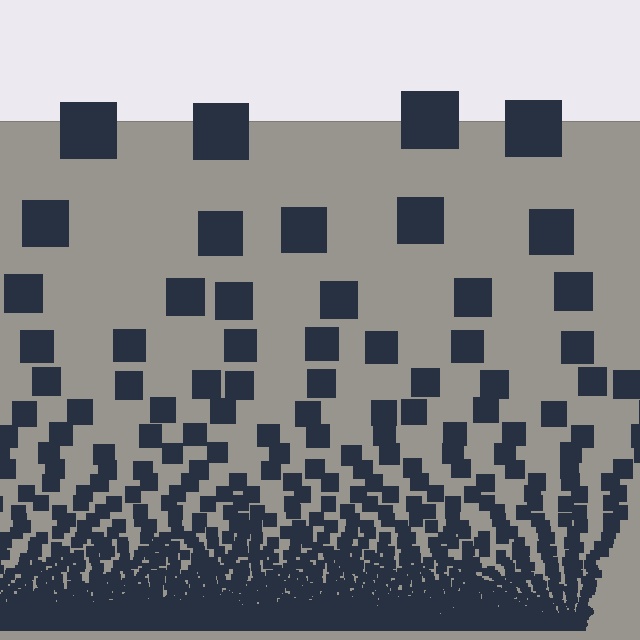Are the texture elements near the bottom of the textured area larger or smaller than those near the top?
Smaller. The gradient is inverted — elements near the bottom are smaller and denser.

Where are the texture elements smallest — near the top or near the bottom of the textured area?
Near the bottom.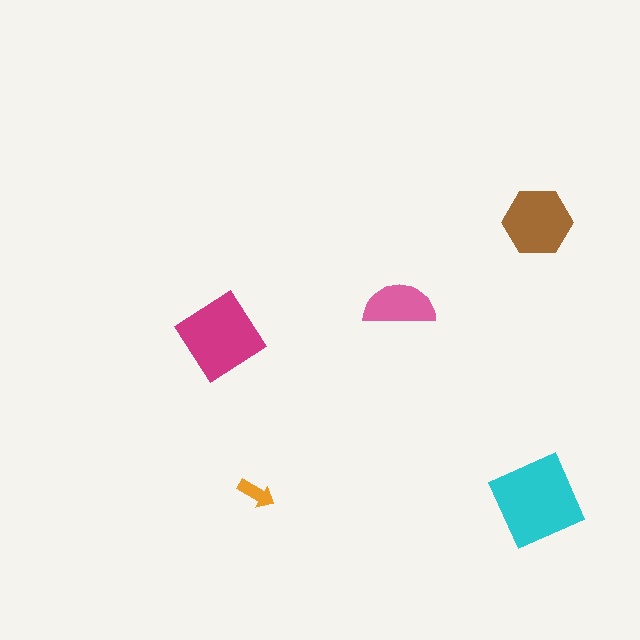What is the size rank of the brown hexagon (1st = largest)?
3rd.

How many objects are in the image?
There are 5 objects in the image.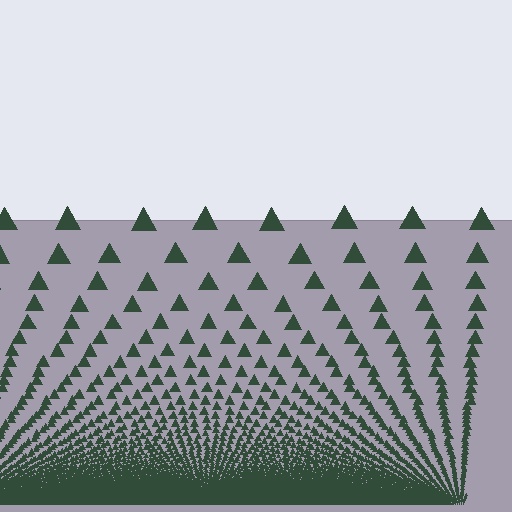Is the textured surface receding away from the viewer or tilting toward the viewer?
The surface appears to tilt toward the viewer. Texture elements get larger and sparser toward the top.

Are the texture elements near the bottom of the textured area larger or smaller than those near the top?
Smaller. The gradient is inverted — elements near the bottom are smaller and denser.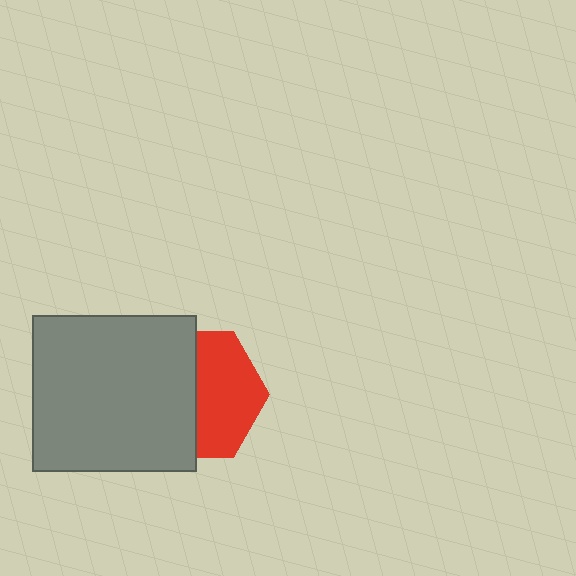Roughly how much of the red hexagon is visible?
About half of it is visible (roughly 49%).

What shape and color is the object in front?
The object in front is a gray rectangle.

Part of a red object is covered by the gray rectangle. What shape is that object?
It is a hexagon.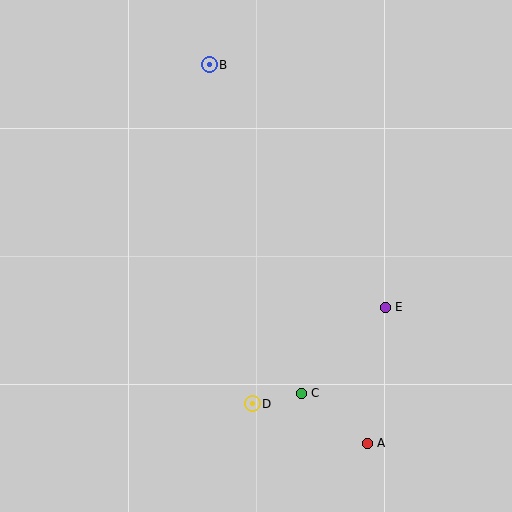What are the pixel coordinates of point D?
Point D is at (252, 404).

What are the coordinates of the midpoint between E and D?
The midpoint between E and D is at (319, 355).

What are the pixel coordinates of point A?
Point A is at (367, 443).